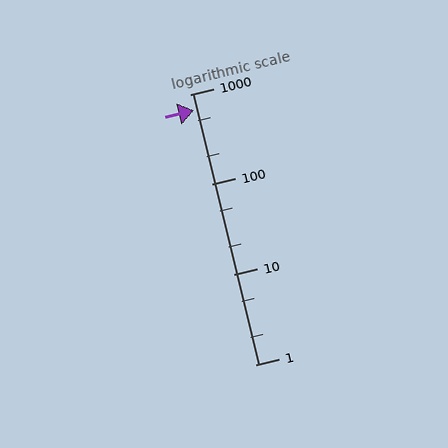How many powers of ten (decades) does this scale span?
The scale spans 3 decades, from 1 to 1000.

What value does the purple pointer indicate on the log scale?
The pointer indicates approximately 660.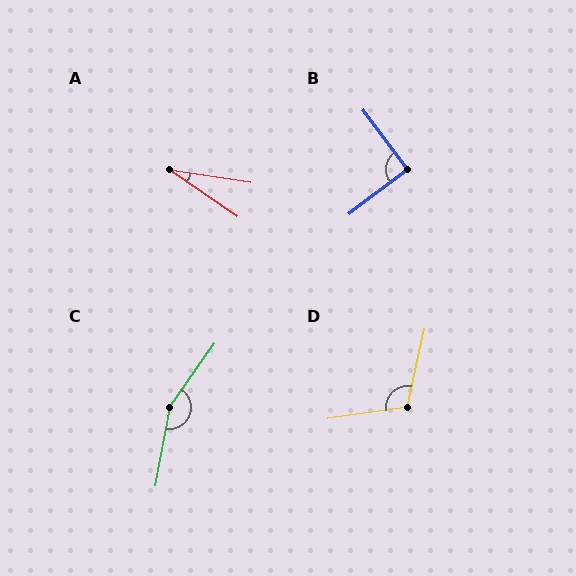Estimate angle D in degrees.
Approximately 111 degrees.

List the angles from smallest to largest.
A (26°), B (90°), D (111°), C (155°).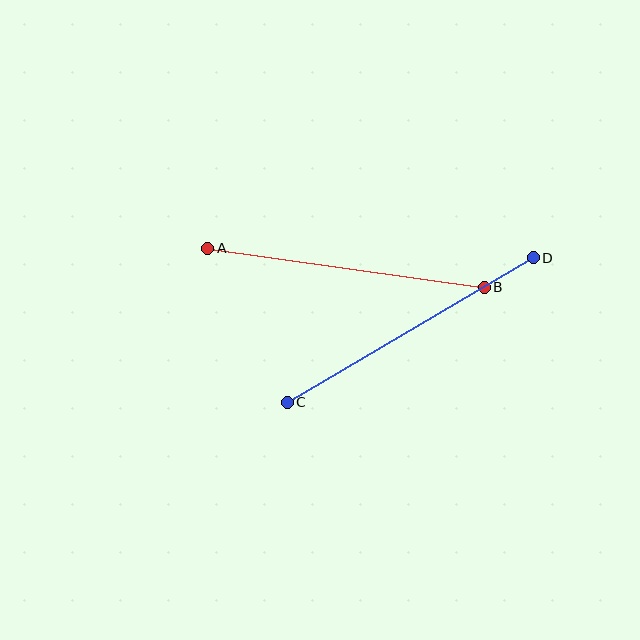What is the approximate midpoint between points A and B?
The midpoint is at approximately (346, 268) pixels.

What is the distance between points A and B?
The distance is approximately 279 pixels.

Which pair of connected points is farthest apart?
Points C and D are farthest apart.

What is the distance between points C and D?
The distance is approximately 285 pixels.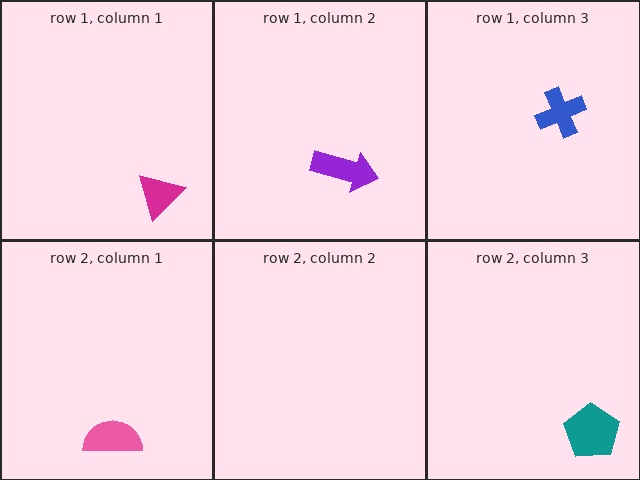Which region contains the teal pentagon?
The row 2, column 3 region.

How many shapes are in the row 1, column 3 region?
1.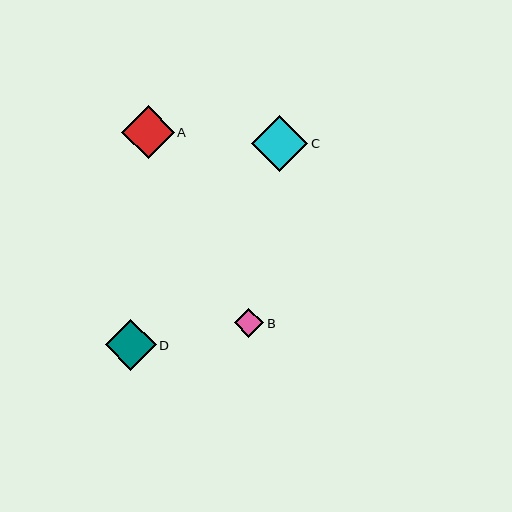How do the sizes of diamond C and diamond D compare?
Diamond C and diamond D are approximately the same size.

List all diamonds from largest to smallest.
From largest to smallest: C, A, D, B.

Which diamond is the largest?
Diamond C is the largest with a size of approximately 56 pixels.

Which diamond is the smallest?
Diamond B is the smallest with a size of approximately 29 pixels.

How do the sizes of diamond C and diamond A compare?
Diamond C and diamond A are approximately the same size.